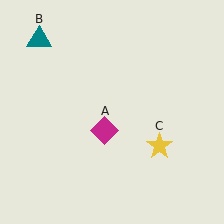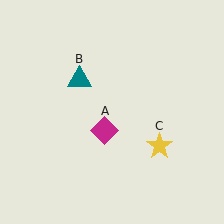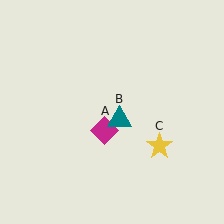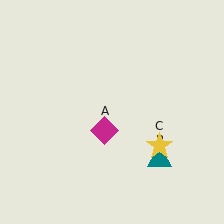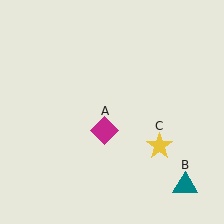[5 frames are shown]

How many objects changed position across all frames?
1 object changed position: teal triangle (object B).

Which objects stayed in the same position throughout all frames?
Magenta diamond (object A) and yellow star (object C) remained stationary.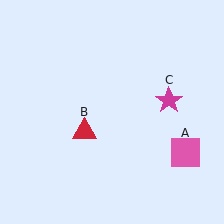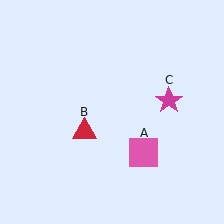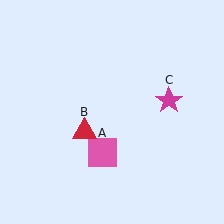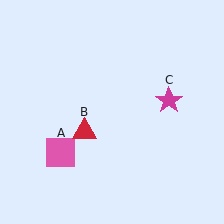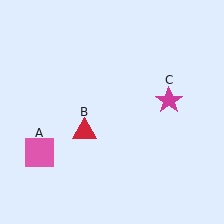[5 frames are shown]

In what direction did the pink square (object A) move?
The pink square (object A) moved left.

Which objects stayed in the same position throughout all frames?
Red triangle (object B) and magenta star (object C) remained stationary.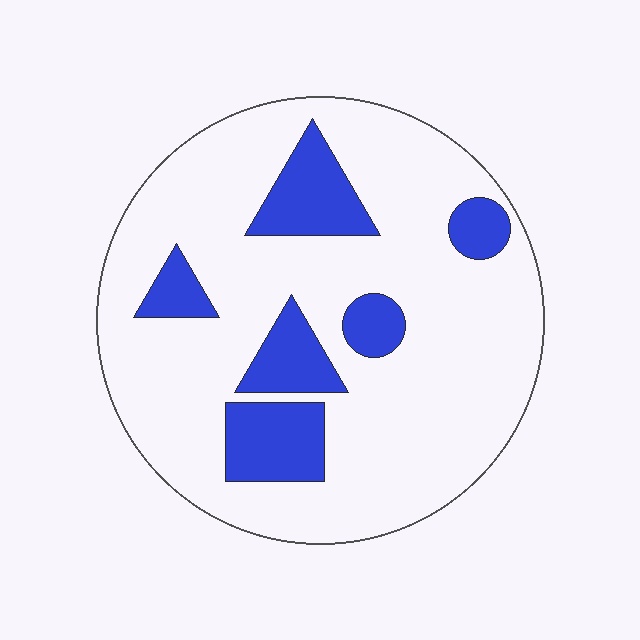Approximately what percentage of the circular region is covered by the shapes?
Approximately 20%.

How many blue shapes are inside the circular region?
6.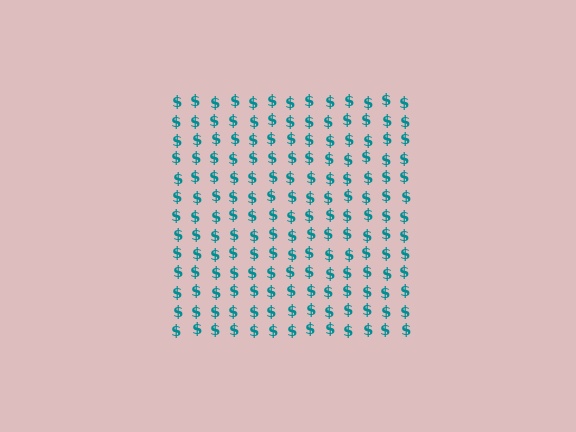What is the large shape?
The large shape is a square.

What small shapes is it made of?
It is made of small dollar signs.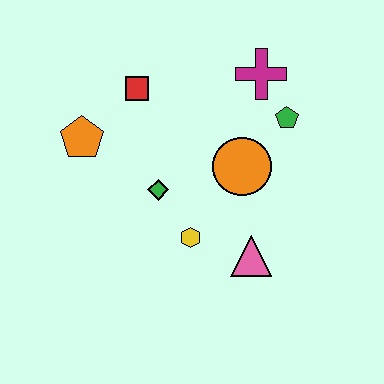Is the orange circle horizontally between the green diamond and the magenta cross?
Yes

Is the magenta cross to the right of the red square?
Yes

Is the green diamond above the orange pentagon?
No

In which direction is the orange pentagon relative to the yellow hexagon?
The orange pentagon is to the left of the yellow hexagon.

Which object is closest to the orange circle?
The green pentagon is closest to the orange circle.